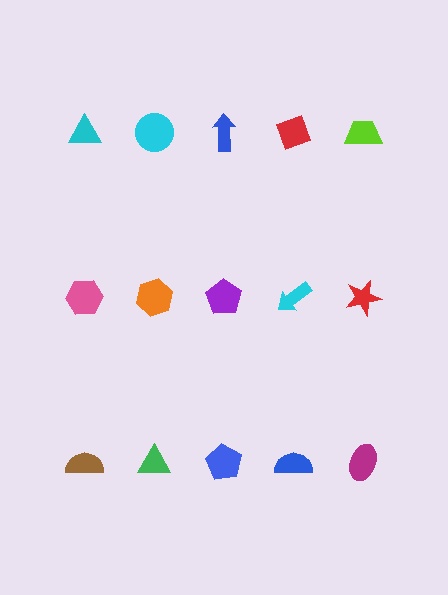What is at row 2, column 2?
An orange hexagon.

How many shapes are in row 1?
5 shapes.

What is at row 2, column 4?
A cyan arrow.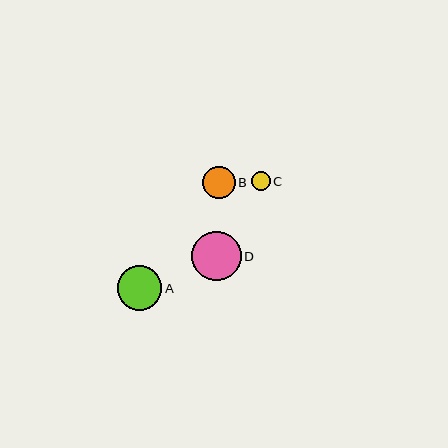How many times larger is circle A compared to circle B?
Circle A is approximately 1.4 times the size of circle B.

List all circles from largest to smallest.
From largest to smallest: D, A, B, C.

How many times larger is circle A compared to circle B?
Circle A is approximately 1.4 times the size of circle B.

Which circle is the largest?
Circle D is the largest with a size of approximately 50 pixels.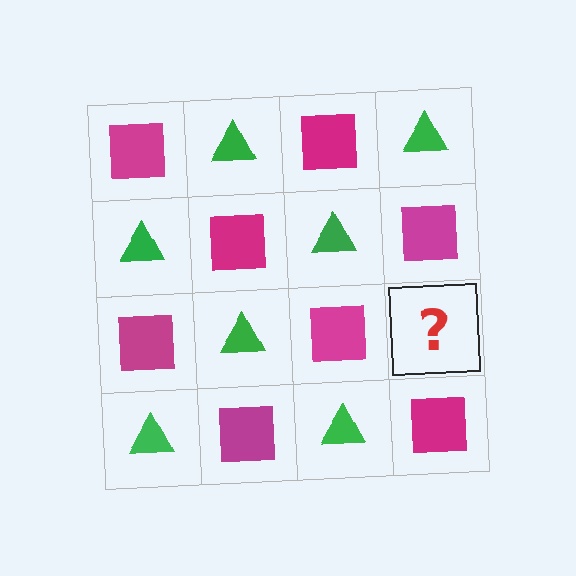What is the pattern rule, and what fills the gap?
The rule is that it alternates magenta square and green triangle in a checkerboard pattern. The gap should be filled with a green triangle.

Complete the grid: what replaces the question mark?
The question mark should be replaced with a green triangle.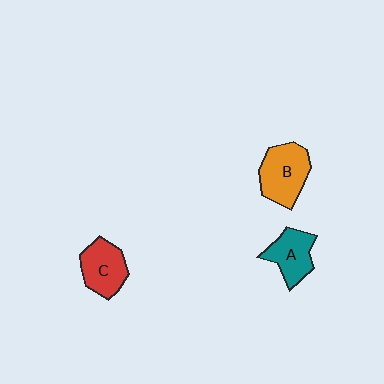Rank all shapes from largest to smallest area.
From largest to smallest: B (orange), C (red), A (teal).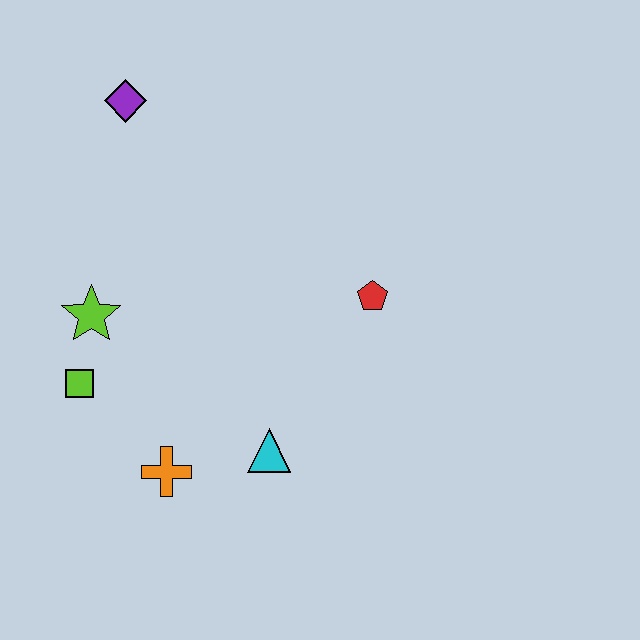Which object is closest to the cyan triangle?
The orange cross is closest to the cyan triangle.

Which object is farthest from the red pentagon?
The purple diamond is farthest from the red pentagon.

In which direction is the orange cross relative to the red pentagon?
The orange cross is to the left of the red pentagon.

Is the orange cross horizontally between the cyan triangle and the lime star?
Yes